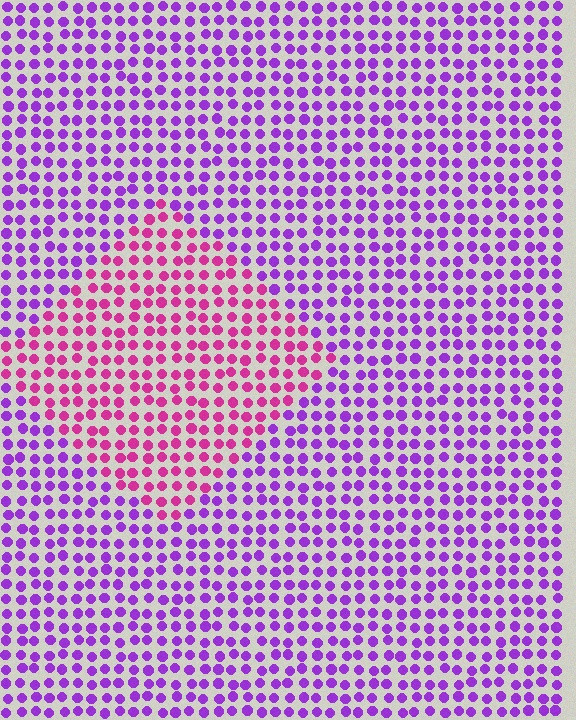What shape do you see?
I see a diamond.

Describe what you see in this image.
The image is filled with small purple elements in a uniform arrangement. A diamond-shaped region is visible where the elements are tinted to a slightly different hue, forming a subtle color boundary.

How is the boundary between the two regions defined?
The boundary is defined purely by a slight shift in hue (about 43 degrees). Spacing, size, and orientation are identical on both sides.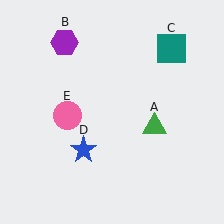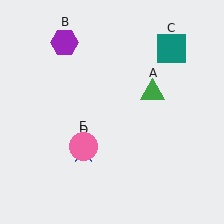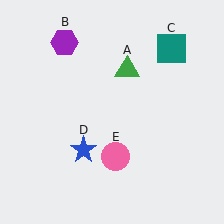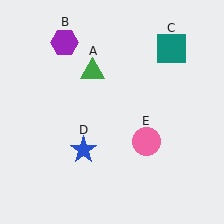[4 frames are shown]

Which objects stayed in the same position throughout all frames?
Purple hexagon (object B) and teal square (object C) and blue star (object D) remained stationary.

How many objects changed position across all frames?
2 objects changed position: green triangle (object A), pink circle (object E).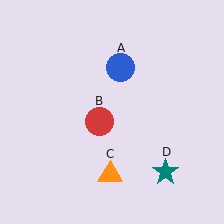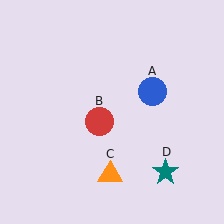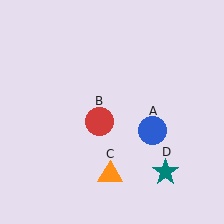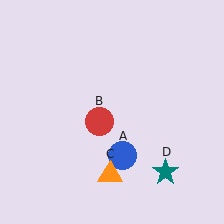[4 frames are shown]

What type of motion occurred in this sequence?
The blue circle (object A) rotated clockwise around the center of the scene.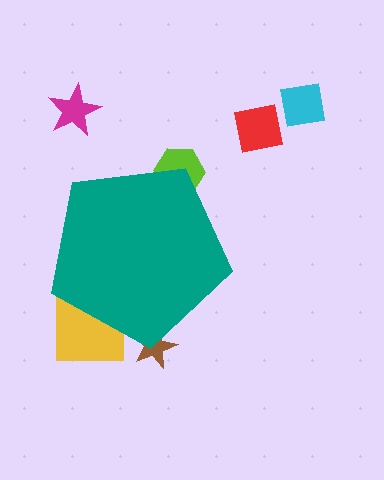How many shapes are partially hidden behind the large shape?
3 shapes are partially hidden.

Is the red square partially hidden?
No, the red square is fully visible.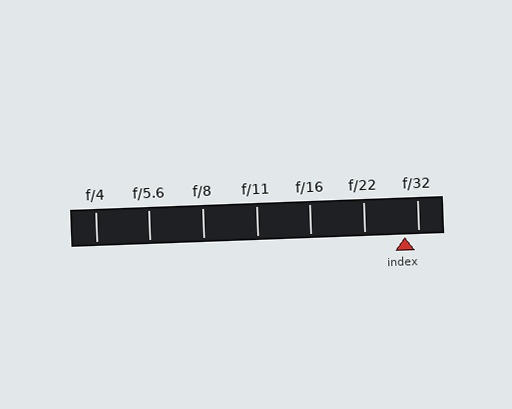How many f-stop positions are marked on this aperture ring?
There are 7 f-stop positions marked.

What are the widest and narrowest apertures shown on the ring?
The widest aperture shown is f/4 and the narrowest is f/32.